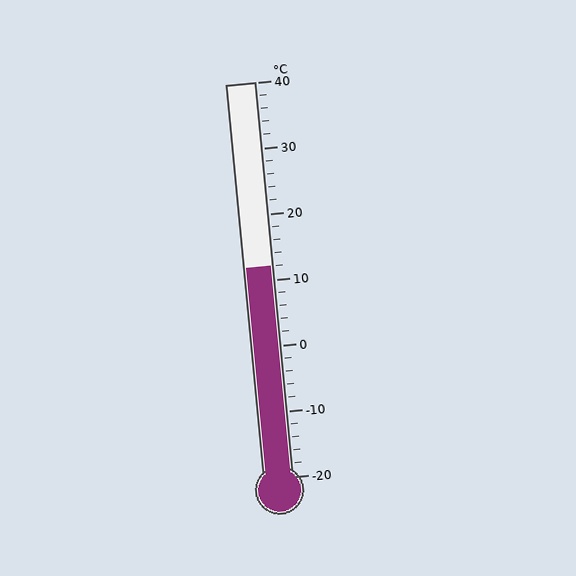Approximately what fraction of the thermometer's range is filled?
The thermometer is filled to approximately 55% of its range.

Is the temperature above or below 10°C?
The temperature is above 10°C.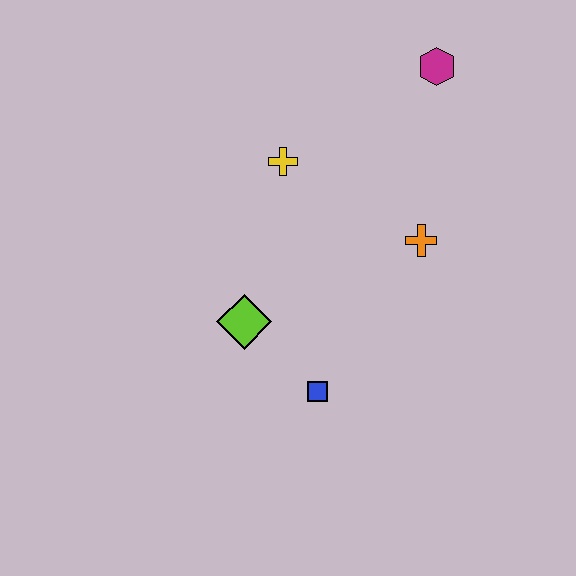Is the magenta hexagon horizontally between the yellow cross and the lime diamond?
No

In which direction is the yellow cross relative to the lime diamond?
The yellow cross is above the lime diamond.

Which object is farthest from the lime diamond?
The magenta hexagon is farthest from the lime diamond.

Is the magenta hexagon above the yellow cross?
Yes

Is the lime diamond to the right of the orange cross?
No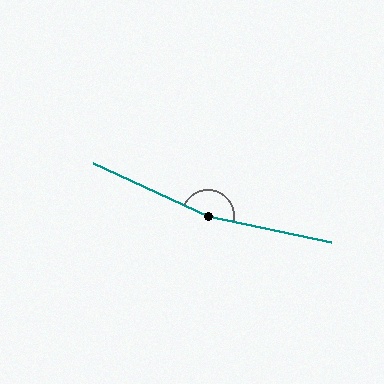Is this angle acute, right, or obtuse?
It is obtuse.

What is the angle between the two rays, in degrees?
Approximately 167 degrees.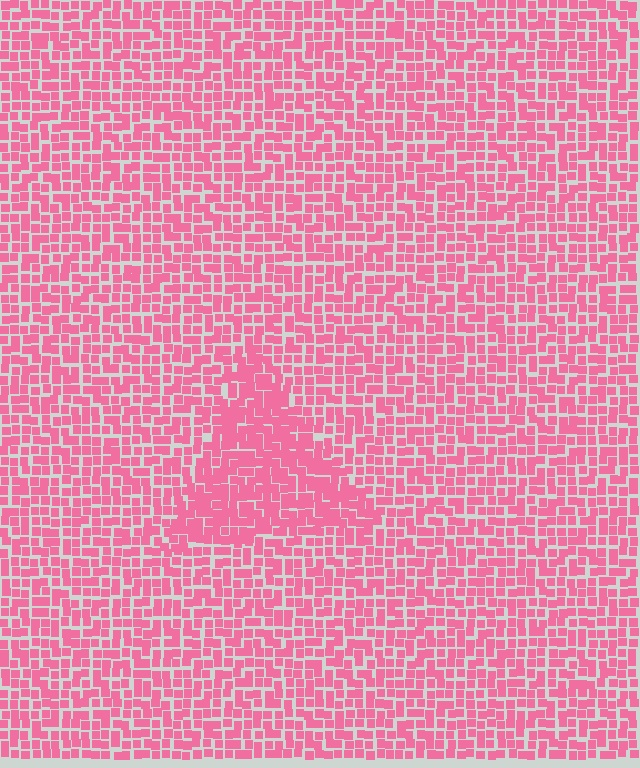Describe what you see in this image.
The image contains small pink elements arranged at two different densities. A triangle-shaped region is visible where the elements are more densely packed than the surrounding area.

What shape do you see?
I see a triangle.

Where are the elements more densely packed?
The elements are more densely packed inside the triangle boundary.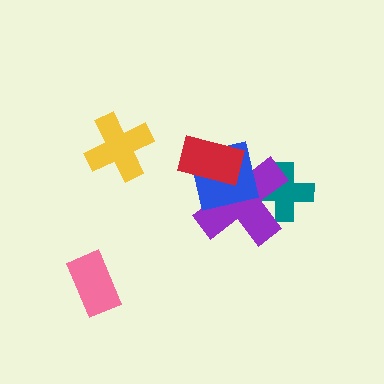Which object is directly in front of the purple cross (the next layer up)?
The blue square is directly in front of the purple cross.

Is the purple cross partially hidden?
Yes, it is partially covered by another shape.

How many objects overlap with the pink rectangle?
0 objects overlap with the pink rectangle.